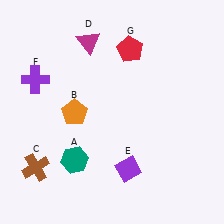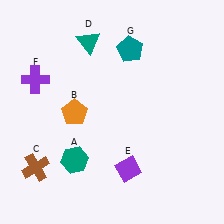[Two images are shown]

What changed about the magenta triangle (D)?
In Image 1, D is magenta. In Image 2, it changed to teal.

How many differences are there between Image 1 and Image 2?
There are 2 differences between the two images.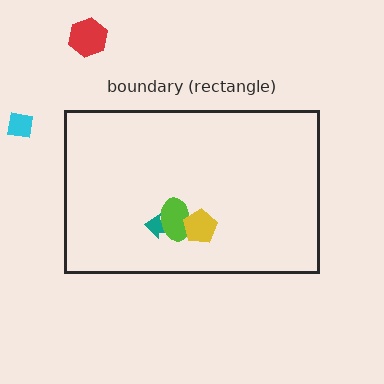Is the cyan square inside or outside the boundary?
Outside.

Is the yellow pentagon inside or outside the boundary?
Inside.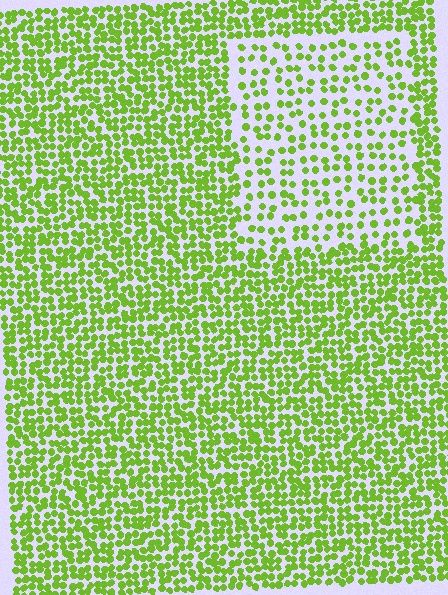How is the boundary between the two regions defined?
The boundary is defined by a change in element density (approximately 2.0x ratio). All elements are the same color, size, and shape.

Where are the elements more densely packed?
The elements are more densely packed outside the rectangle boundary.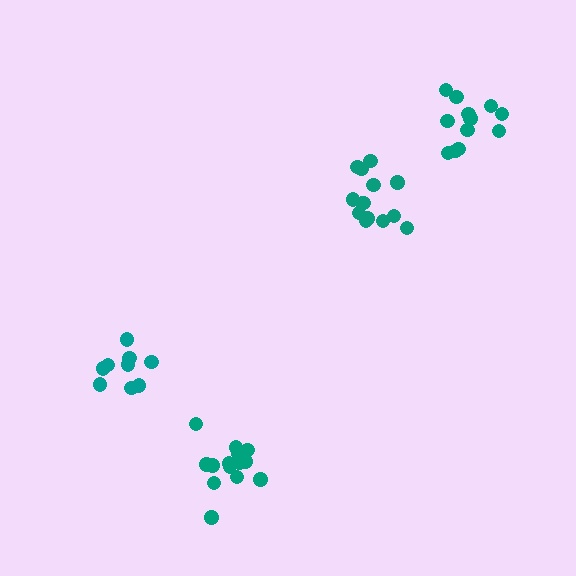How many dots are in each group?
Group 1: 14 dots, Group 2: 9 dots, Group 3: 14 dots, Group 4: 12 dots (49 total).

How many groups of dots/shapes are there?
There are 4 groups.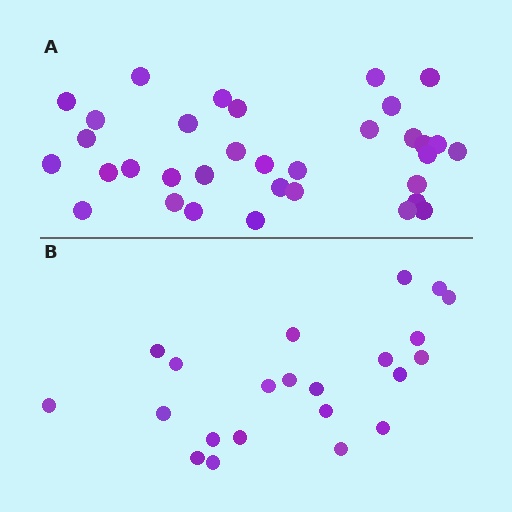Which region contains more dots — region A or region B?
Region A (the top region) has more dots.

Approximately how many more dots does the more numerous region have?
Region A has roughly 12 or so more dots than region B.